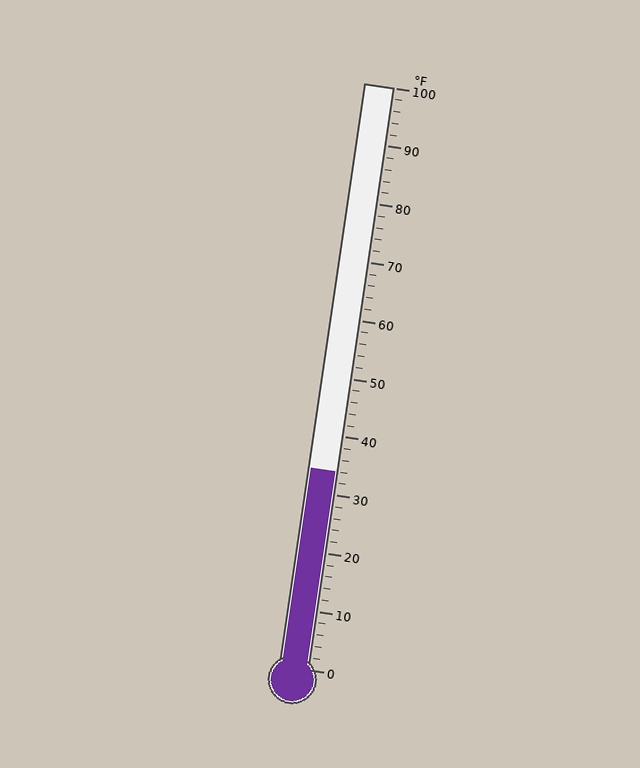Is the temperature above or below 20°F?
The temperature is above 20°F.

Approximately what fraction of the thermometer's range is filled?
The thermometer is filled to approximately 35% of its range.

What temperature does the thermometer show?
The thermometer shows approximately 34°F.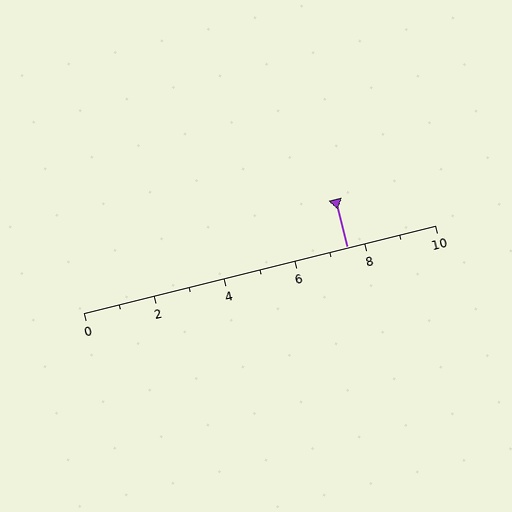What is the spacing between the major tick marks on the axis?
The major ticks are spaced 2 apart.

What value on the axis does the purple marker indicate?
The marker indicates approximately 7.5.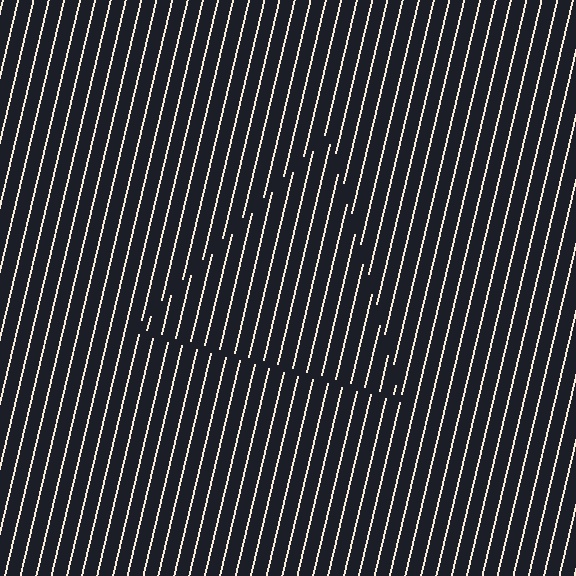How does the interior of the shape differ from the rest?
The interior of the shape contains the same grating, shifted by half a period — the contour is defined by the phase discontinuity where line-ends from the inner and outer gratings abut.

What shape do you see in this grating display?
An illusory triangle. The interior of the shape contains the same grating, shifted by half a period — the contour is defined by the phase discontinuity where line-ends from the inner and outer gratings abut.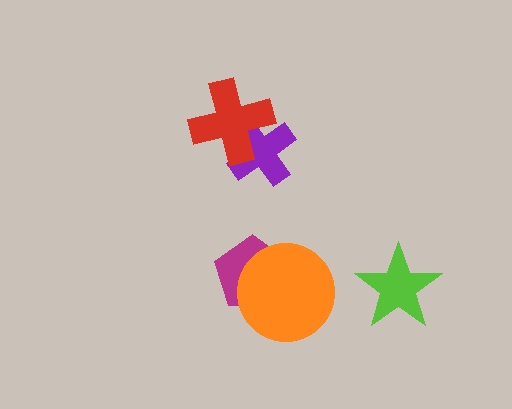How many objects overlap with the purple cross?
1 object overlaps with the purple cross.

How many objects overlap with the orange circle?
1 object overlaps with the orange circle.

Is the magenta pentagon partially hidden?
Yes, it is partially covered by another shape.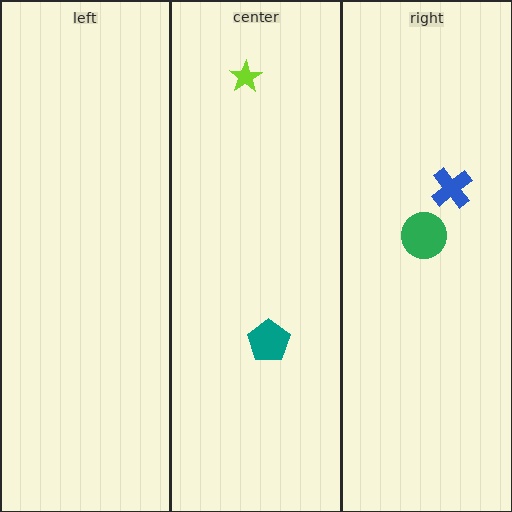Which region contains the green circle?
The right region.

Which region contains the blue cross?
The right region.